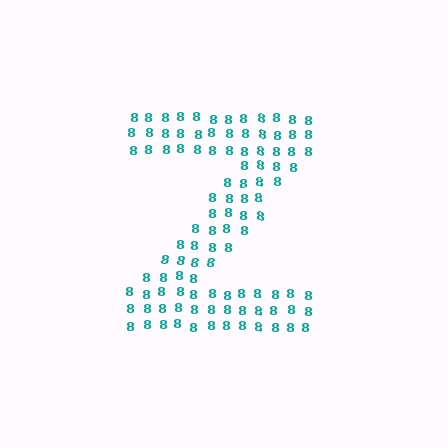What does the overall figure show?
The overall figure shows the letter Z.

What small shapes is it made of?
It is made of small digit 8's.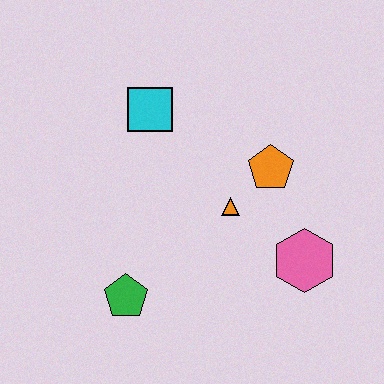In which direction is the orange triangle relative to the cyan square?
The orange triangle is below the cyan square.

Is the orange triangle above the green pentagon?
Yes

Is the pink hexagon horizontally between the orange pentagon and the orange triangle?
No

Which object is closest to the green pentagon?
The orange triangle is closest to the green pentagon.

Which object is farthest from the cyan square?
The pink hexagon is farthest from the cyan square.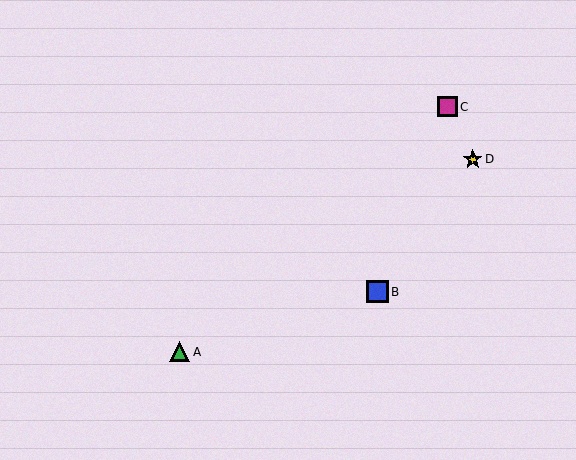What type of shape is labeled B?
Shape B is a blue square.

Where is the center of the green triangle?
The center of the green triangle is at (180, 352).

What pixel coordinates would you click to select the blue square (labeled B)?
Click at (377, 292) to select the blue square B.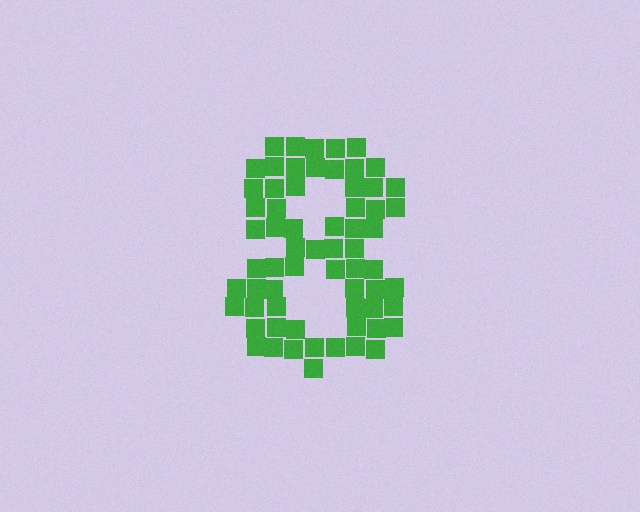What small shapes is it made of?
It is made of small squares.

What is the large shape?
The large shape is the digit 8.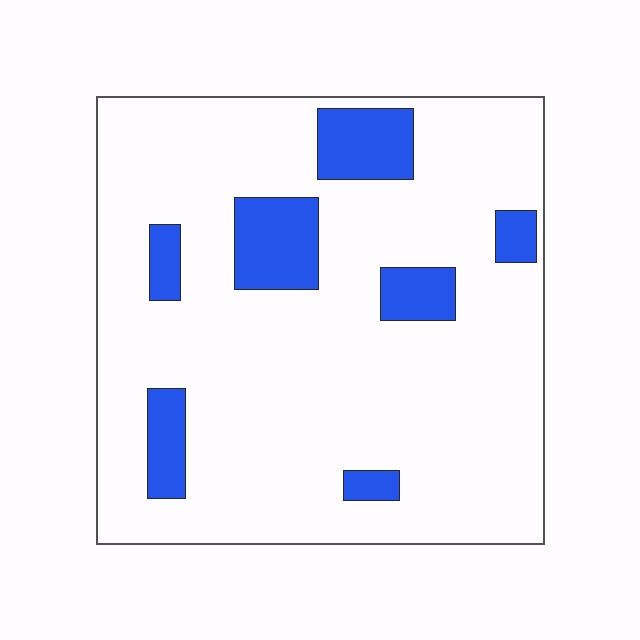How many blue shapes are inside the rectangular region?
7.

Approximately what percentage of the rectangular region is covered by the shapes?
Approximately 15%.